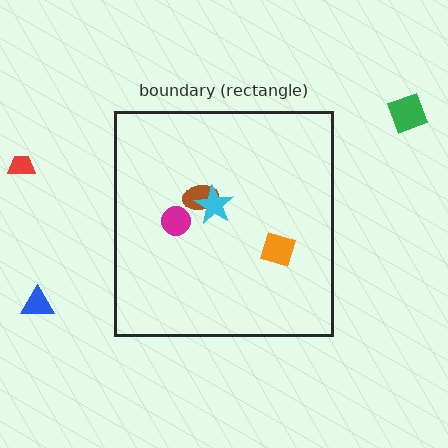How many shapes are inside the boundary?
4 inside, 3 outside.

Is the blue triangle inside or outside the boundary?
Outside.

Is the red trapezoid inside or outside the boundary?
Outside.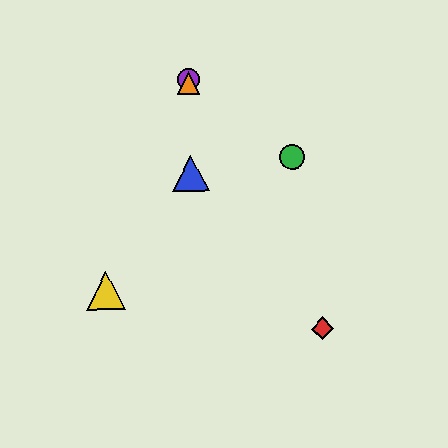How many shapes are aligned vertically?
3 shapes (the blue triangle, the purple circle, the orange triangle) are aligned vertically.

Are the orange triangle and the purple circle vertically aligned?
Yes, both are at x≈188.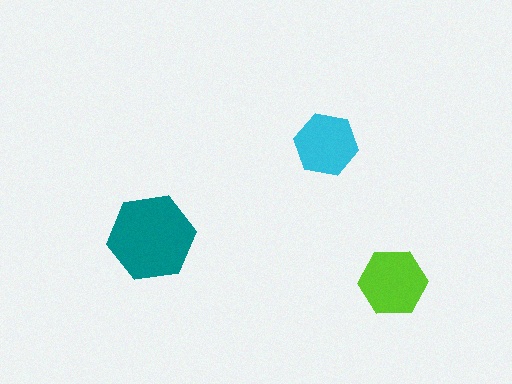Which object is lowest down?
The lime hexagon is bottommost.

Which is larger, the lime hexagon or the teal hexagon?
The teal one.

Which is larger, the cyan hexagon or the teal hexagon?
The teal one.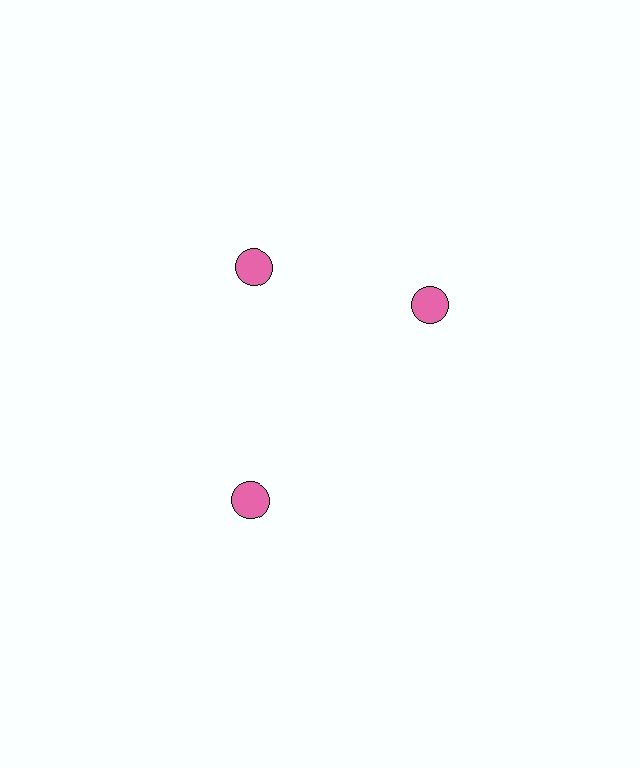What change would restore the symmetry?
The symmetry would be restored by rotating it back into even spacing with its neighbors so that all 3 circles sit at equal angles and equal distance from the center.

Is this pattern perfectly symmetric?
No. The 3 pink circles are arranged in a ring, but one element near the 3 o'clock position is rotated out of alignment along the ring, breaking the 3-fold rotational symmetry.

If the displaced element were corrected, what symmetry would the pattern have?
It would have 3-fold rotational symmetry — the pattern would map onto itself every 120 degrees.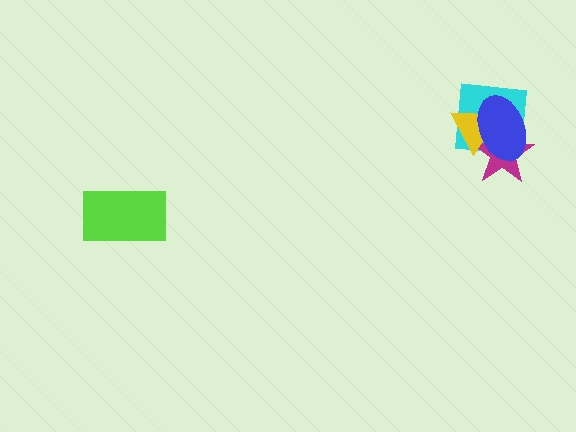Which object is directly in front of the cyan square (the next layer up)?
The magenta star is directly in front of the cyan square.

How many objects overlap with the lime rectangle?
0 objects overlap with the lime rectangle.